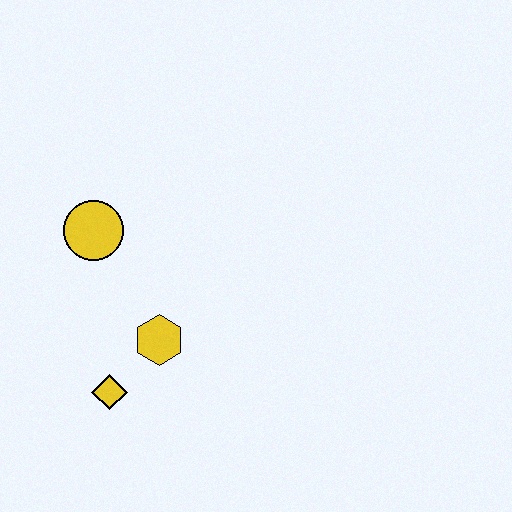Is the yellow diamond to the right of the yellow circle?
Yes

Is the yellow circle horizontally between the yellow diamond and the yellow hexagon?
No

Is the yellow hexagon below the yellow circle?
Yes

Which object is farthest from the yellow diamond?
The yellow circle is farthest from the yellow diamond.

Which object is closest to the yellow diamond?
The yellow hexagon is closest to the yellow diamond.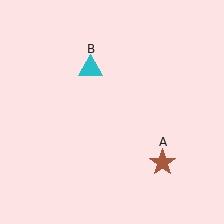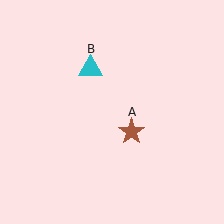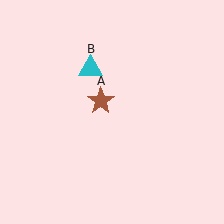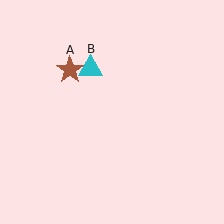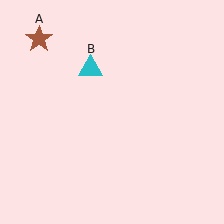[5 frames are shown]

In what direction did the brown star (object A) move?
The brown star (object A) moved up and to the left.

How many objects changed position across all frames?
1 object changed position: brown star (object A).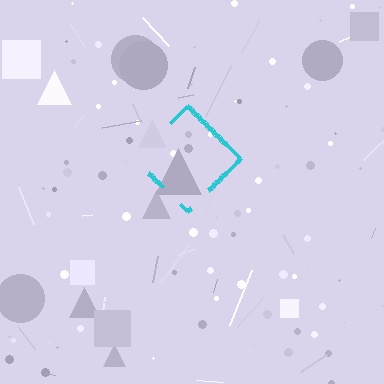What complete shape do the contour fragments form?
The contour fragments form a diamond.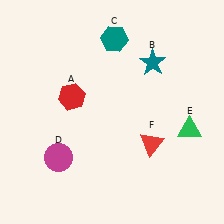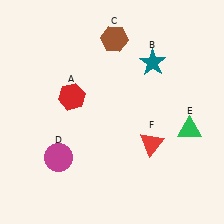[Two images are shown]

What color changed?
The hexagon (C) changed from teal in Image 1 to brown in Image 2.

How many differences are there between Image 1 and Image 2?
There is 1 difference between the two images.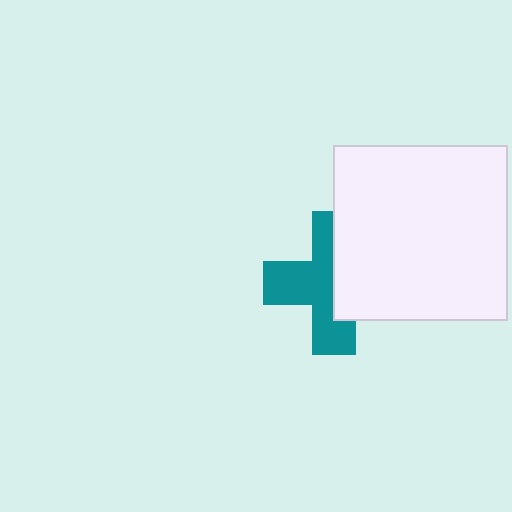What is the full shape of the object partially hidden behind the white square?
The partially hidden object is a teal cross.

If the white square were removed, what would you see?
You would see the complete teal cross.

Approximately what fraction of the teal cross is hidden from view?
Roughly 43% of the teal cross is hidden behind the white square.